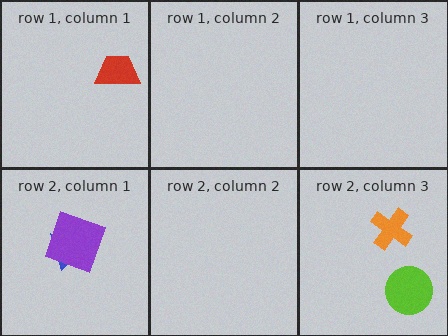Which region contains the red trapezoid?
The row 1, column 1 region.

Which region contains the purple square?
The row 2, column 1 region.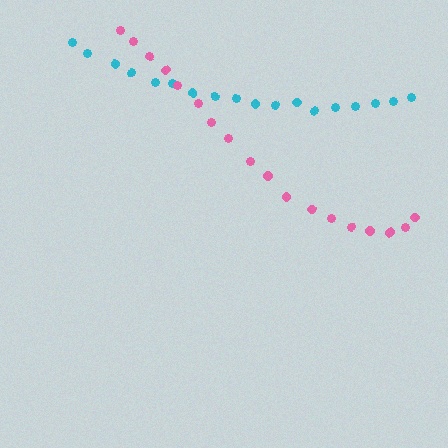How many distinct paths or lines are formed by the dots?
There are 2 distinct paths.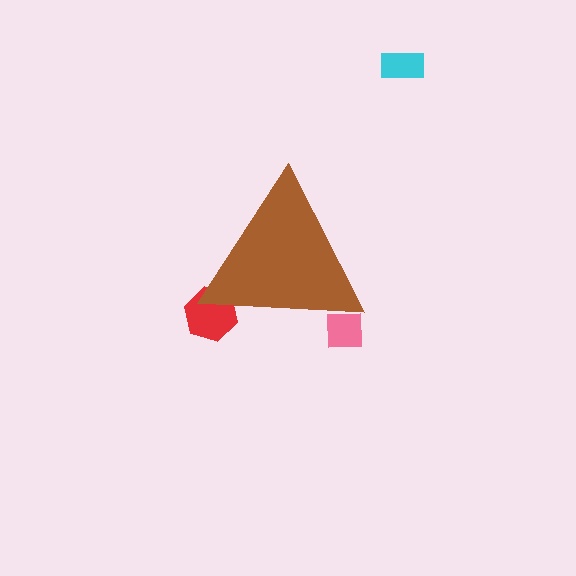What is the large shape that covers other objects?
A brown triangle.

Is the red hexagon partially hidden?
Yes, the red hexagon is partially hidden behind the brown triangle.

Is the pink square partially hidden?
Yes, the pink square is partially hidden behind the brown triangle.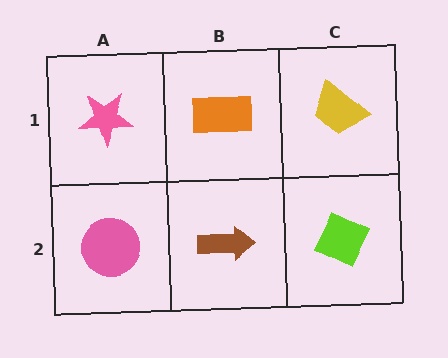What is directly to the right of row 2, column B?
A lime diamond.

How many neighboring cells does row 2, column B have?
3.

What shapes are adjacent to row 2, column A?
A pink star (row 1, column A), a brown arrow (row 2, column B).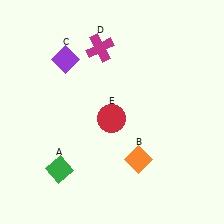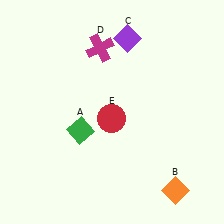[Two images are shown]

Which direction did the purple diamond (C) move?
The purple diamond (C) moved right.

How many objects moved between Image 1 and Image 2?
3 objects moved between the two images.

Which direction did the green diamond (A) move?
The green diamond (A) moved up.